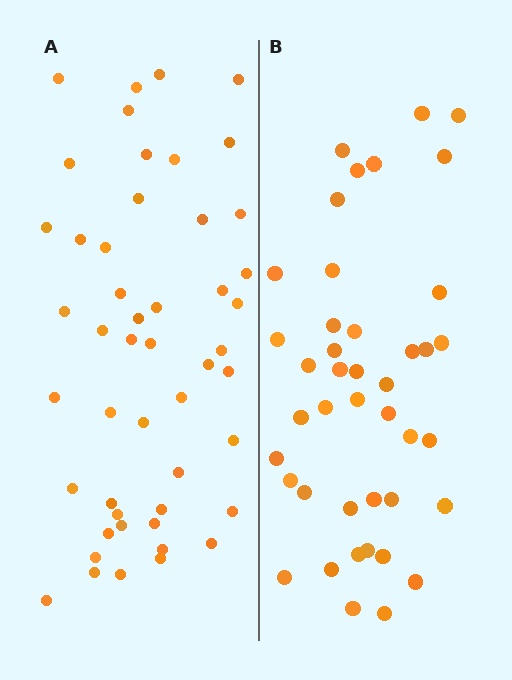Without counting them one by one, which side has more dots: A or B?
Region A (the left region) has more dots.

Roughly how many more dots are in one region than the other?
Region A has roughly 8 or so more dots than region B.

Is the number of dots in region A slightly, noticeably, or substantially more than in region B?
Region A has only slightly more — the two regions are fairly close. The ratio is roughly 1.2 to 1.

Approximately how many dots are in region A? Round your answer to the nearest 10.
About 50 dots. (The exact count is 49, which rounds to 50.)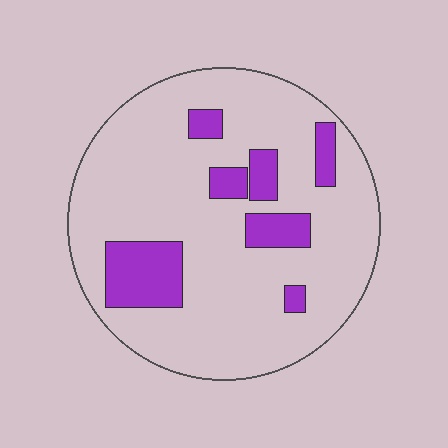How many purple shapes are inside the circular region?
7.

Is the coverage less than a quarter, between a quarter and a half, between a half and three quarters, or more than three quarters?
Less than a quarter.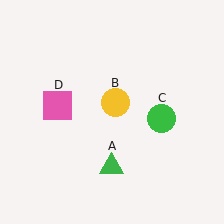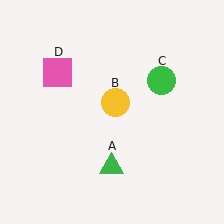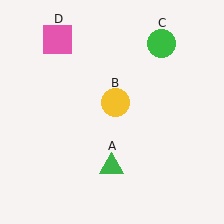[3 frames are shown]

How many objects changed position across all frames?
2 objects changed position: green circle (object C), pink square (object D).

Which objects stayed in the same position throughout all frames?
Green triangle (object A) and yellow circle (object B) remained stationary.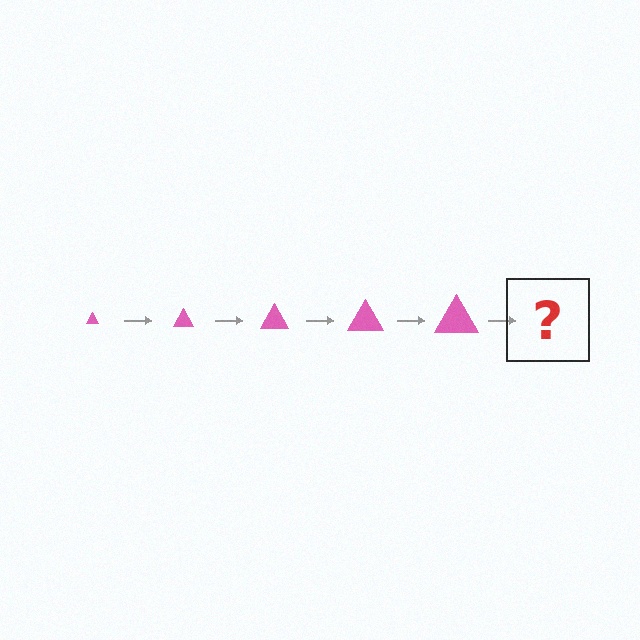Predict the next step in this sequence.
The next step is a pink triangle, larger than the previous one.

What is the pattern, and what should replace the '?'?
The pattern is that the triangle gets progressively larger each step. The '?' should be a pink triangle, larger than the previous one.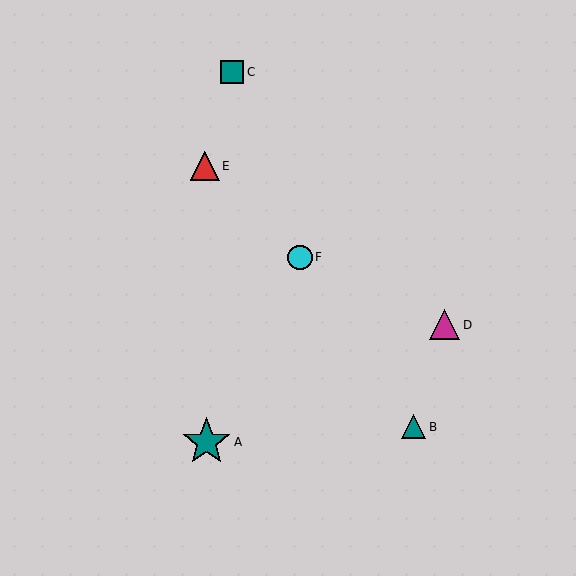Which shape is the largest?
The teal star (labeled A) is the largest.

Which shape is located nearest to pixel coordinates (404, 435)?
The teal triangle (labeled B) at (414, 427) is nearest to that location.